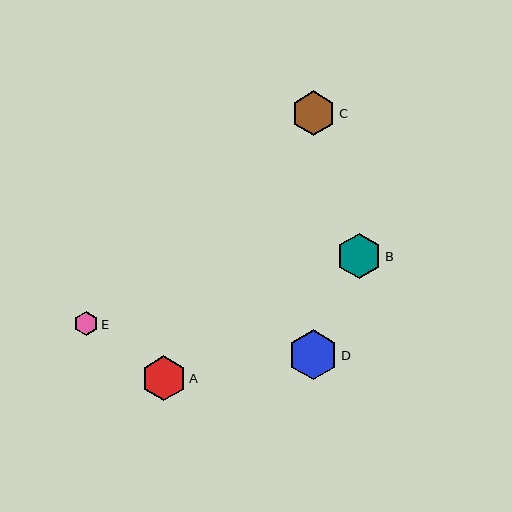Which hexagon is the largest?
Hexagon D is the largest with a size of approximately 50 pixels.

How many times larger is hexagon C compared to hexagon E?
Hexagon C is approximately 1.8 times the size of hexagon E.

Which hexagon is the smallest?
Hexagon E is the smallest with a size of approximately 24 pixels.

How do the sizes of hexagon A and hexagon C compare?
Hexagon A and hexagon C are approximately the same size.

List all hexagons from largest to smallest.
From largest to smallest: D, B, A, C, E.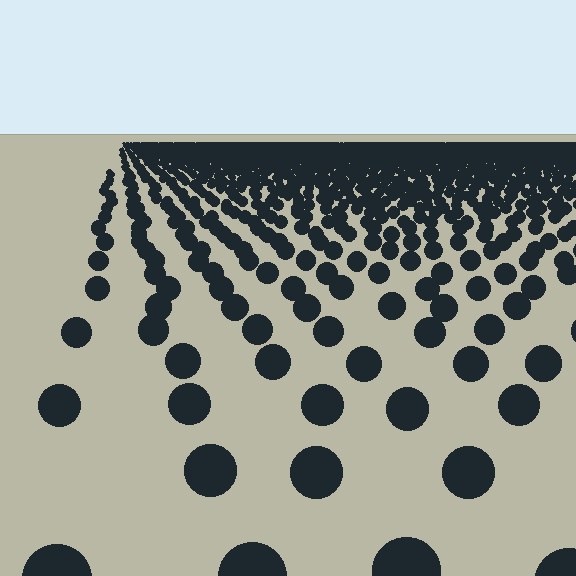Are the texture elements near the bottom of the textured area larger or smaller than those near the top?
Larger. Near the bottom, elements are closer to the viewer and appear at a bigger on-screen size.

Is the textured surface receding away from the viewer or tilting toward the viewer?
The surface is receding away from the viewer. Texture elements get smaller and denser toward the top.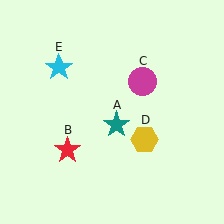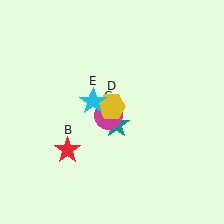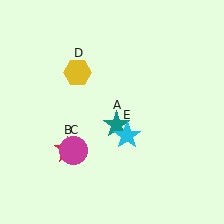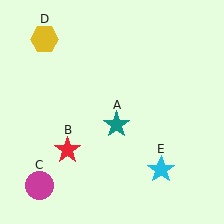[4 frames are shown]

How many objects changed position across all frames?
3 objects changed position: magenta circle (object C), yellow hexagon (object D), cyan star (object E).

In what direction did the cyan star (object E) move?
The cyan star (object E) moved down and to the right.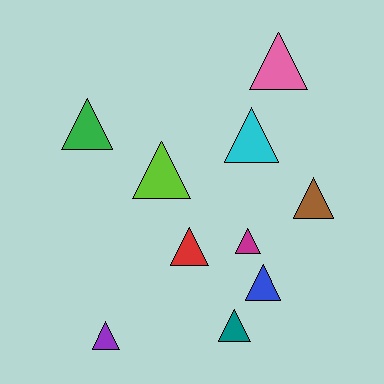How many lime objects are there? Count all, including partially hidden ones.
There is 1 lime object.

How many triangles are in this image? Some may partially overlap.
There are 10 triangles.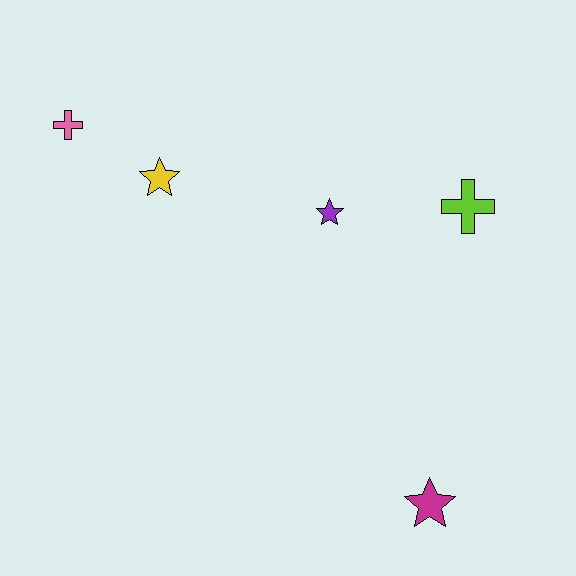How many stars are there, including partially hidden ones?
There are 3 stars.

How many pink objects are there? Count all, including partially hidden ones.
There is 1 pink object.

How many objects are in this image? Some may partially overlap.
There are 5 objects.